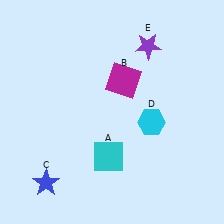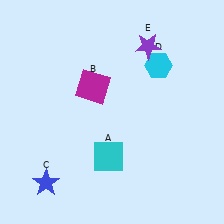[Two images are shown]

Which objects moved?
The objects that moved are: the magenta square (B), the cyan hexagon (D).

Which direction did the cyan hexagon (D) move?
The cyan hexagon (D) moved up.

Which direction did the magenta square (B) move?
The magenta square (B) moved left.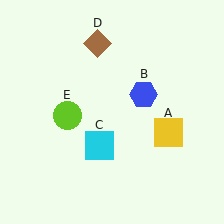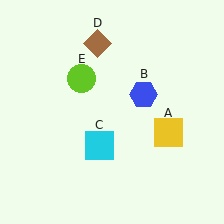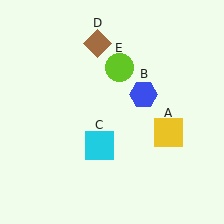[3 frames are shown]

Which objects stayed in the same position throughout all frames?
Yellow square (object A) and blue hexagon (object B) and cyan square (object C) and brown diamond (object D) remained stationary.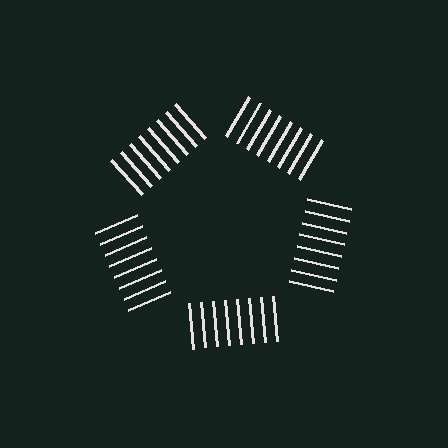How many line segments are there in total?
40 — 8 along each of the 5 edges.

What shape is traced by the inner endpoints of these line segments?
An illusory pentagon — the line segments terminate on its edges but no continuous stroke is drawn.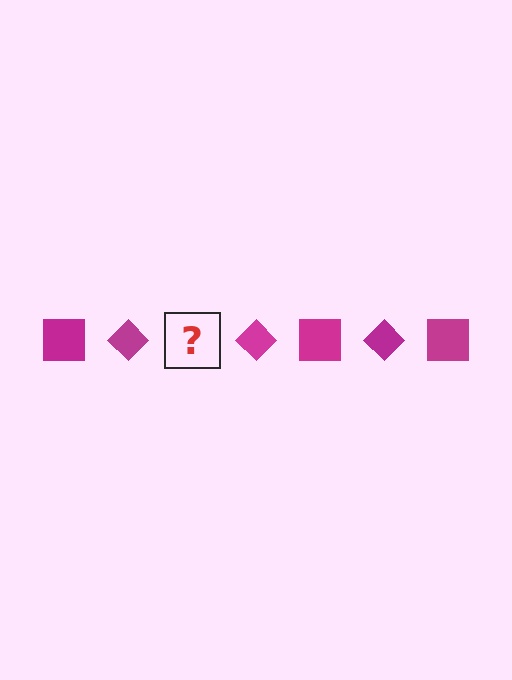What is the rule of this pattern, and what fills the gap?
The rule is that the pattern cycles through square, diamond shapes in magenta. The gap should be filled with a magenta square.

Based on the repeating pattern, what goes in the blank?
The blank should be a magenta square.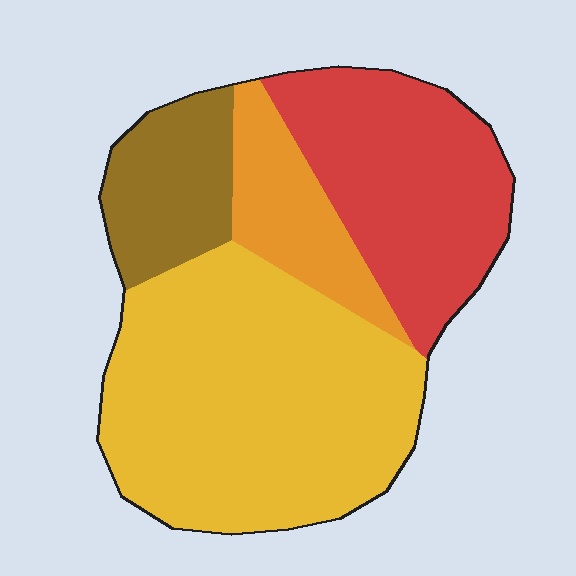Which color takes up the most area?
Yellow, at roughly 45%.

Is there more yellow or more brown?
Yellow.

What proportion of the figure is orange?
Orange covers about 10% of the figure.